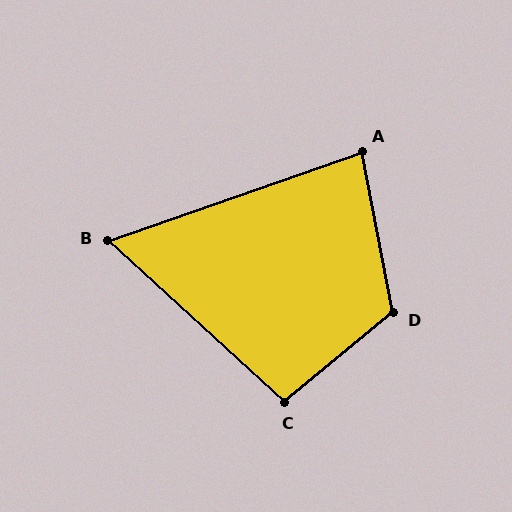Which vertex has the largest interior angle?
D, at approximately 118 degrees.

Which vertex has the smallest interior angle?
B, at approximately 62 degrees.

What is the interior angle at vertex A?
Approximately 82 degrees (acute).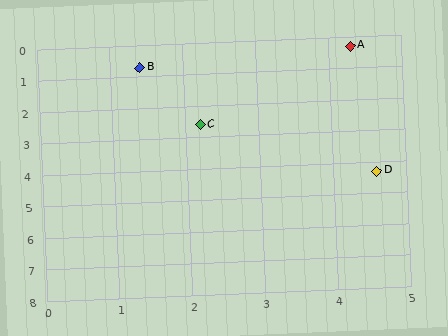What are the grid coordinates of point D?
Point D is at approximately (4.6, 4.3).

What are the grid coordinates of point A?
Point A is at approximately (4.3, 0.3).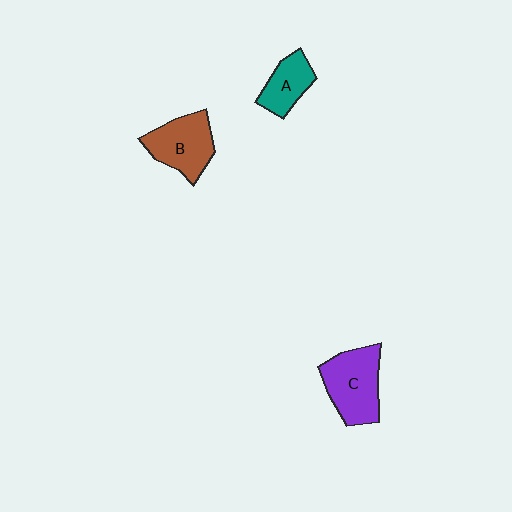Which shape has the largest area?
Shape C (purple).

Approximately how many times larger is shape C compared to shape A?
Approximately 1.7 times.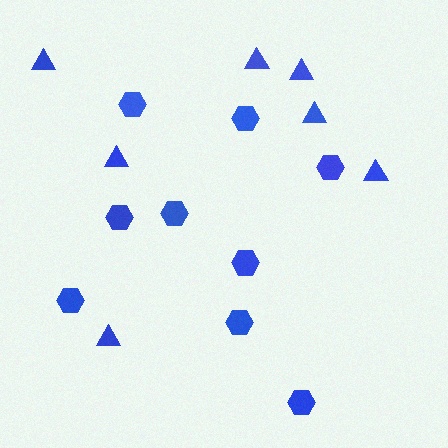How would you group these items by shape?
There are 2 groups: one group of triangles (7) and one group of hexagons (9).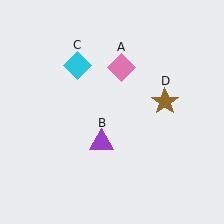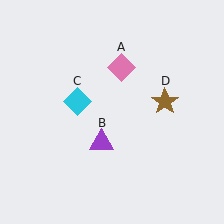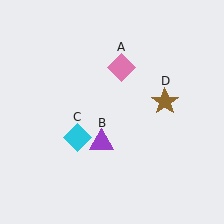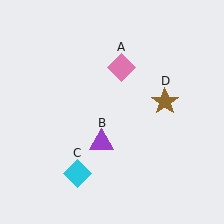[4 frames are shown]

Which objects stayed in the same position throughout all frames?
Pink diamond (object A) and purple triangle (object B) and brown star (object D) remained stationary.